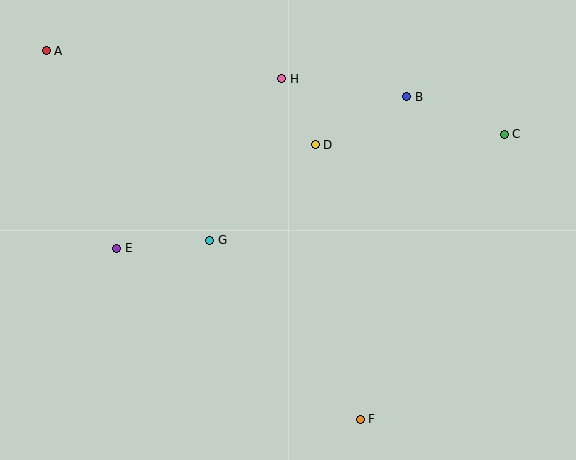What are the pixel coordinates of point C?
Point C is at (504, 134).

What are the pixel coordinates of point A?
Point A is at (46, 51).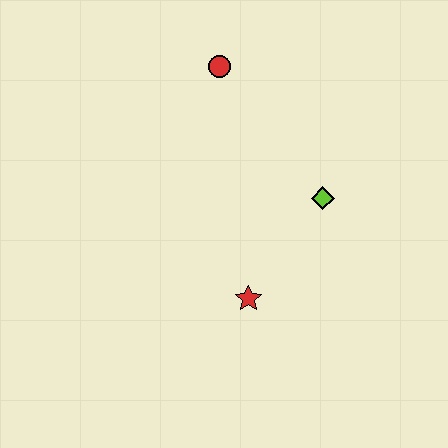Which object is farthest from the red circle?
The red star is farthest from the red circle.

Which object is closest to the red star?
The lime diamond is closest to the red star.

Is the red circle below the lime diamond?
No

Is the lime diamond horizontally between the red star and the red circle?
No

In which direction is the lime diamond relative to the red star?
The lime diamond is above the red star.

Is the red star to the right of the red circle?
Yes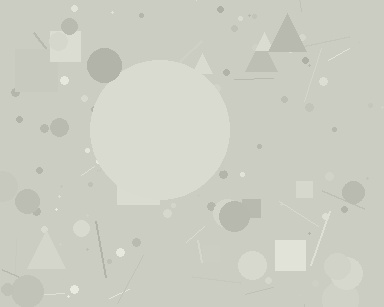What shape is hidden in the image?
A circle is hidden in the image.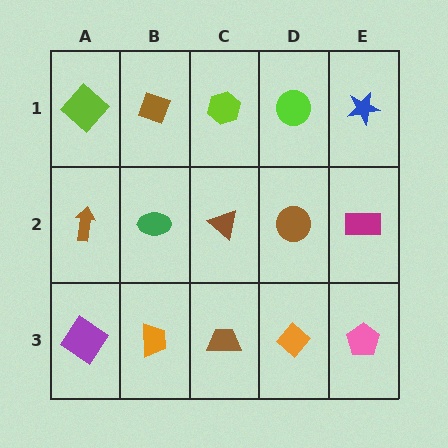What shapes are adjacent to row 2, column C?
A lime hexagon (row 1, column C), a brown trapezoid (row 3, column C), a green ellipse (row 2, column B), a brown circle (row 2, column D).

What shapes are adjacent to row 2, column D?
A lime circle (row 1, column D), an orange diamond (row 3, column D), a brown triangle (row 2, column C), a magenta rectangle (row 2, column E).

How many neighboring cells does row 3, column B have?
3.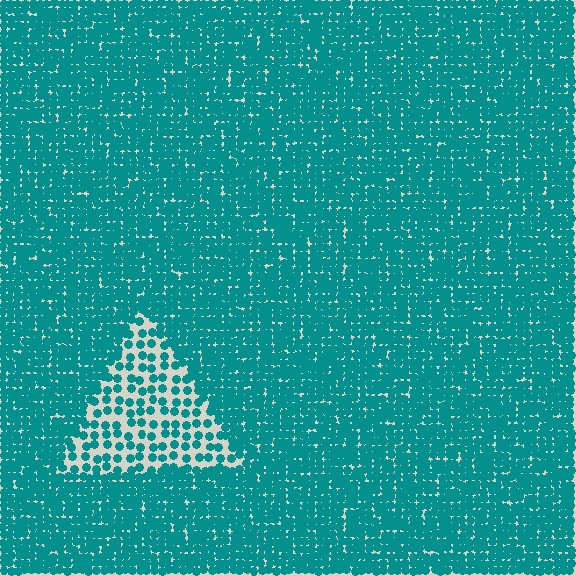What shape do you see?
I see a triangle.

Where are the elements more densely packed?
The elements are more densely packed outside the triangle boundary.